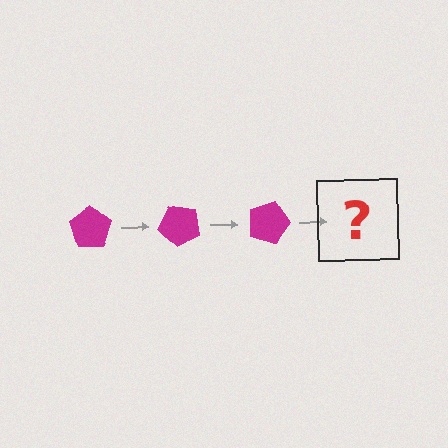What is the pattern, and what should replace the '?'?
The pattern is that the pentagon rotates 45 degrees each step. The '?' should be a magenta pentagon rotated 135 degrees.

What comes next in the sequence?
The next element should be a magenta pentagon rotated 135 degrees.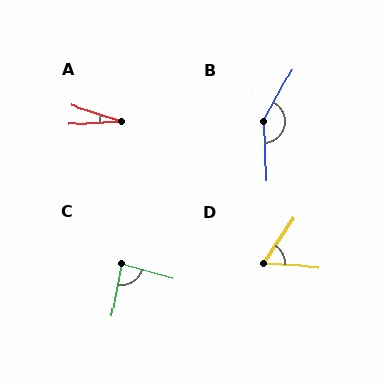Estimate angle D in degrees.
Approximately 59 degrees.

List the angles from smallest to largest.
A (20°), D (59°), C (85°), B (149°).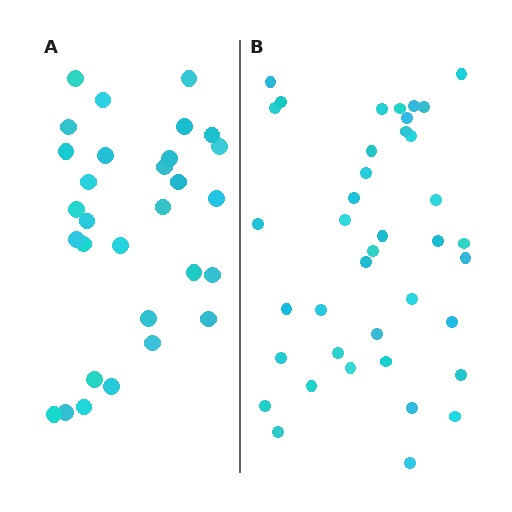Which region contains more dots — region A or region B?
Region B (the right region) has more dots.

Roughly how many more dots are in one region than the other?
Region B has roughly 8 or so more dots than region A.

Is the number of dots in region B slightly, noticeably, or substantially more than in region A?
Region B has noticeably more, but not dramatically so. The ratio is roughly 1.3 to 1.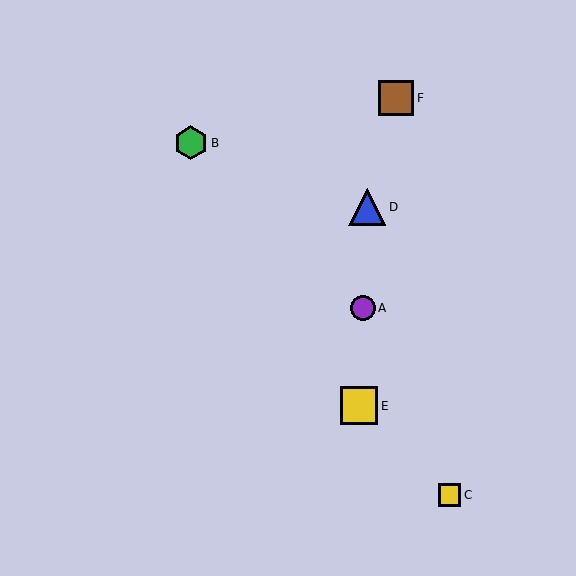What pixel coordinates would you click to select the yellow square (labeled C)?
Click at (450, 495) to select the yellow square C.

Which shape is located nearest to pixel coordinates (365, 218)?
The blue triangle (labeled D) at (367, 207) is nearest to that location.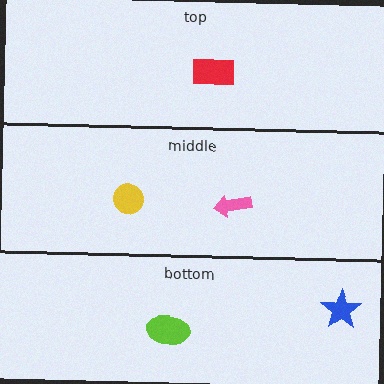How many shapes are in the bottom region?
2.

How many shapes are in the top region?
1.